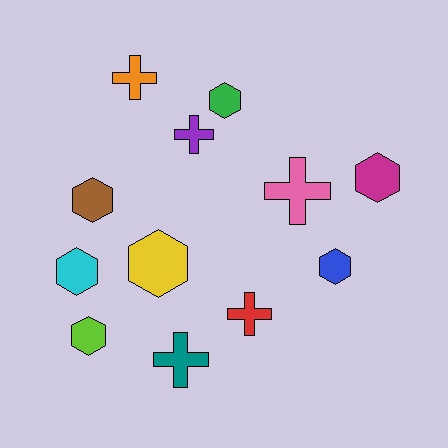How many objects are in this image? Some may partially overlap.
There are 12 objects.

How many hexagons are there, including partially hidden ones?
There are 7 hexagons.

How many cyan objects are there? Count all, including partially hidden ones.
There is 1 cyan object.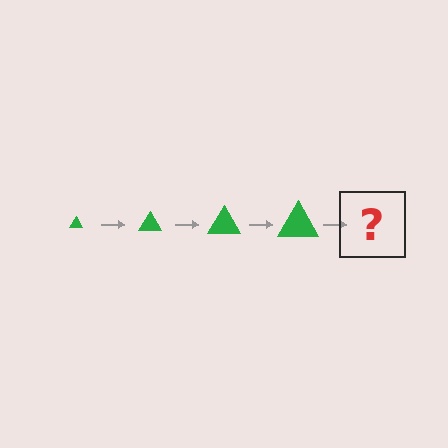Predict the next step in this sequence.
The next step is a green triangle, larger than the previous one.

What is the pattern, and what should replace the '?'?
The pattern is that the triangle gets progressively larger each step. The '?' should be a green triangle, larger than the previous one.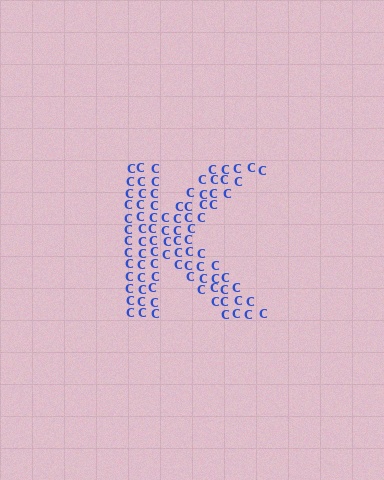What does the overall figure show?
The overall figure shows the letter K.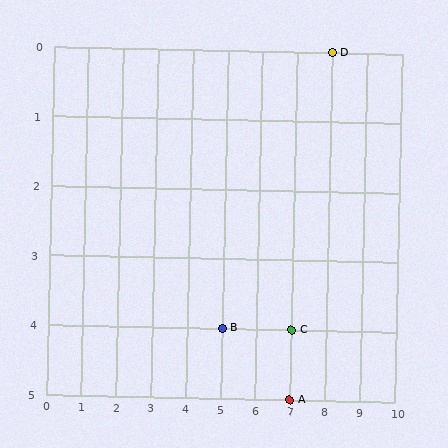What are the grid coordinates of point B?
Point B is at grid coordinates (5, 4).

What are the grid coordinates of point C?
Point C is at grid coordinates (7, 4).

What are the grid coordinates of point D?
Point D is at grid coordinates (8, 0).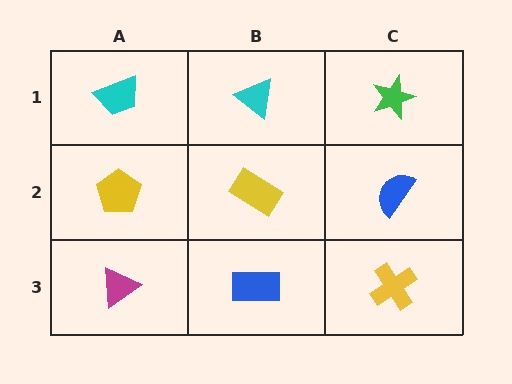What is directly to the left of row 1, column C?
A cyan triangle.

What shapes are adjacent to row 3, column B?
A yellow rectangle (row 2, column B), a magenta triangle (row 3, column A), a yellow cross (row 3, column C).